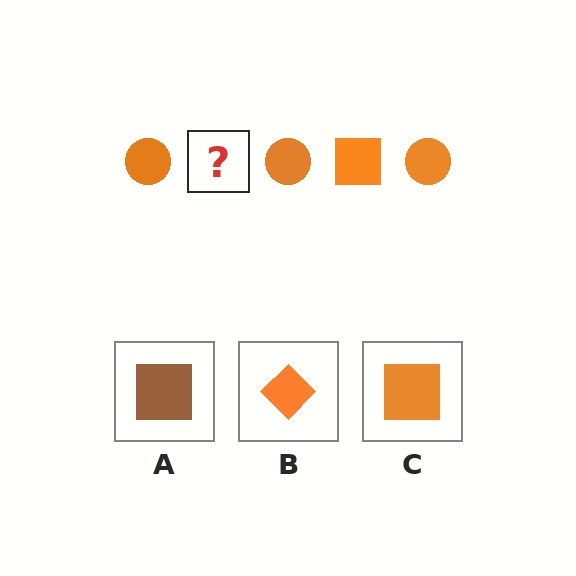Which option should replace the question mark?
Option C.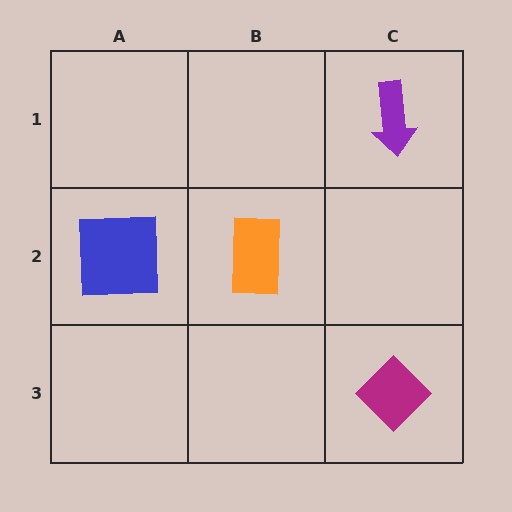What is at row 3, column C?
A magenta diamond.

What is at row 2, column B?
An orange rectangle.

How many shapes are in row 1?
1 shape.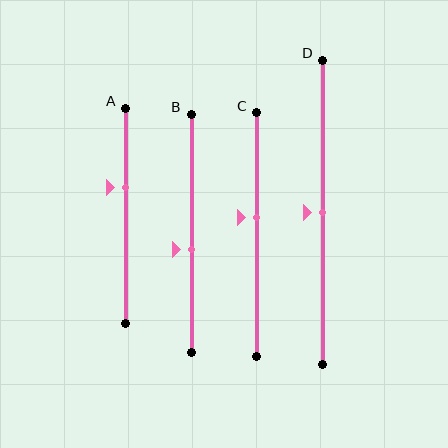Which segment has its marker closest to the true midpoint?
Segment D has its marker closest to the true midpoint.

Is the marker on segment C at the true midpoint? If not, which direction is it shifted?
No, the marker on segment C is shifted upward by about 7% of the segment length.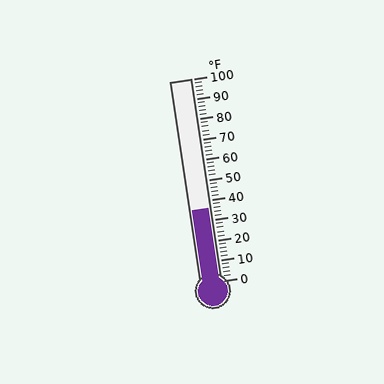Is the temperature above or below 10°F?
The temperature is above 10°F.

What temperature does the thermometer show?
The thermometer shows approximately 36°F.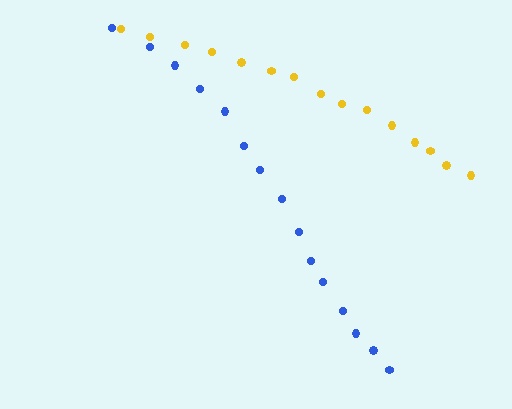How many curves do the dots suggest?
There are 2 distinct paths.